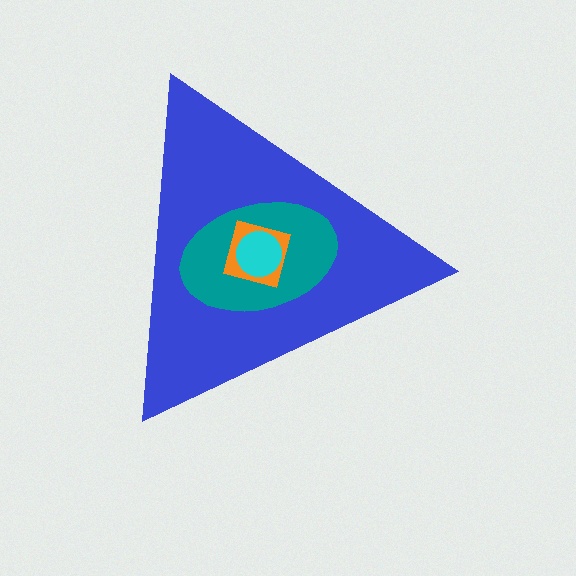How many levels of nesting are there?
4.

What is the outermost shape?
The blue triangle.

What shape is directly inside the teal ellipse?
The orange square.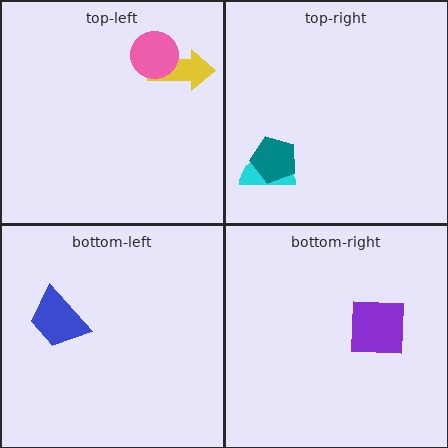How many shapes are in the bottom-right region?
1.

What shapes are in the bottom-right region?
The purple square.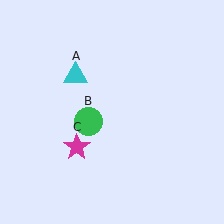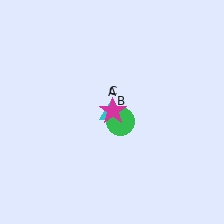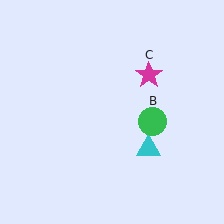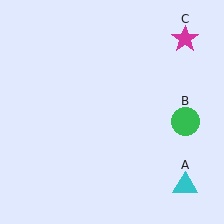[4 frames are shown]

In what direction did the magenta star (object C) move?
The magenta star (object C) moved up and to the right.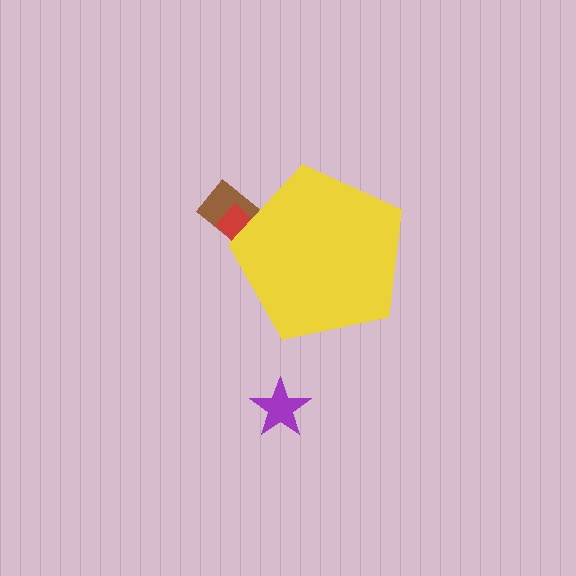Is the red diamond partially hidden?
Yes, the red diamond is partially hidden behind the yellow pentagon.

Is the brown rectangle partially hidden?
Yes, the brown rectangle is partially hidden behind the yellow pentagon.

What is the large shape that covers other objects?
A yellow pentagon.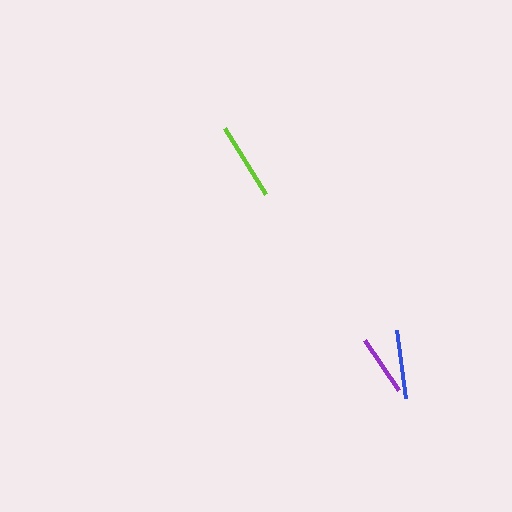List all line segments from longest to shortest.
From longest to shortest: lime, blue, purple.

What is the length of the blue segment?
The blue segment is approximately 69 pixels long.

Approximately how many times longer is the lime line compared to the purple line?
The lime line is approximately 1.3 times the length of the purple line.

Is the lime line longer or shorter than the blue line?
The lime line is longer than the blue line.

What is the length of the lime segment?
The lime segment is approximately 78 pixels long.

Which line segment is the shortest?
The purple line is the shortest at approximately 60 pixels.